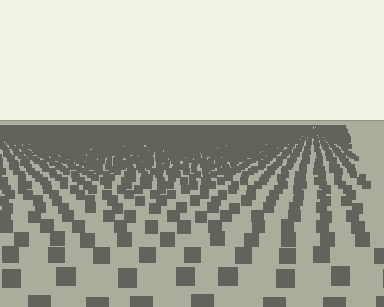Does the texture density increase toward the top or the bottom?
Density increases toward the top.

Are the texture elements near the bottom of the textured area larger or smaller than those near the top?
Larger. Near the bottom, elements are closer to the viewer and appear at a bigger on-screen size.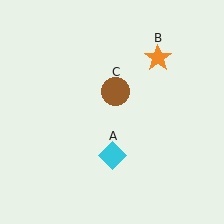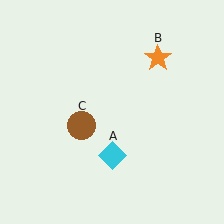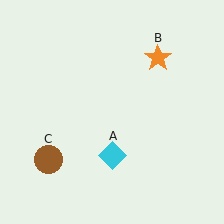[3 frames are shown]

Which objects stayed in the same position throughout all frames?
Cyan diamond (object A) and orange star (object B) remained stationary.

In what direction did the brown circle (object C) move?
The brown circle (object C) moved down and to the left.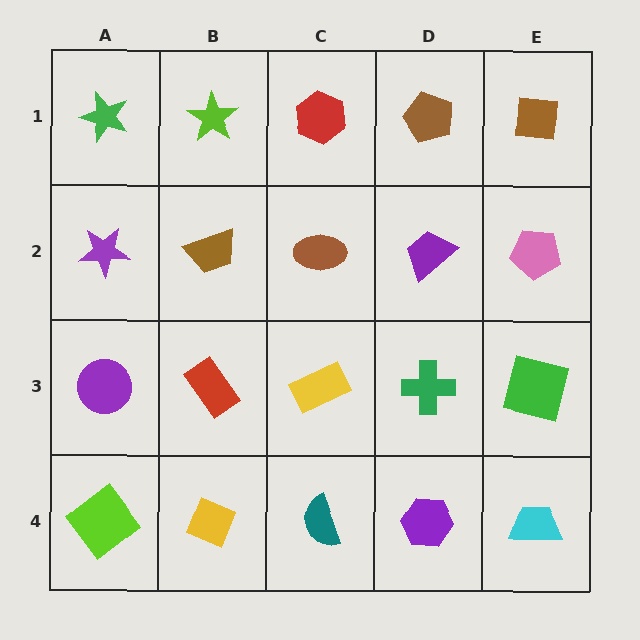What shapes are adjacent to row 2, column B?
A lime star (row 1, column B), a red rectangle (row 3, column B), a purple star (row 2, column A), a brown ellipse (row 2, column C).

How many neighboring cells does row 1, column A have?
2.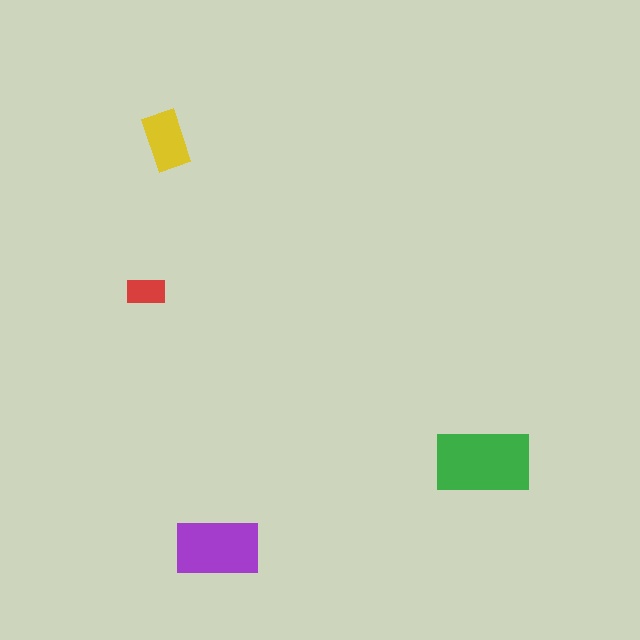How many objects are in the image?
There are 4 objects in the image.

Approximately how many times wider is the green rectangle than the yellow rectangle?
About 1.5 times wider.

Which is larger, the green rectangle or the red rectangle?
The green one.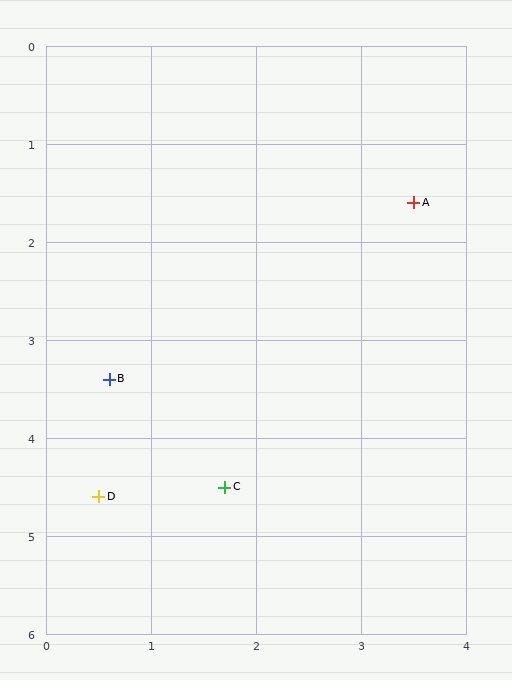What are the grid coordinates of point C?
Point C is at approximately (1.7, 4.5).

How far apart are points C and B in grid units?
Points C and B are about 1.6 grid units apart.